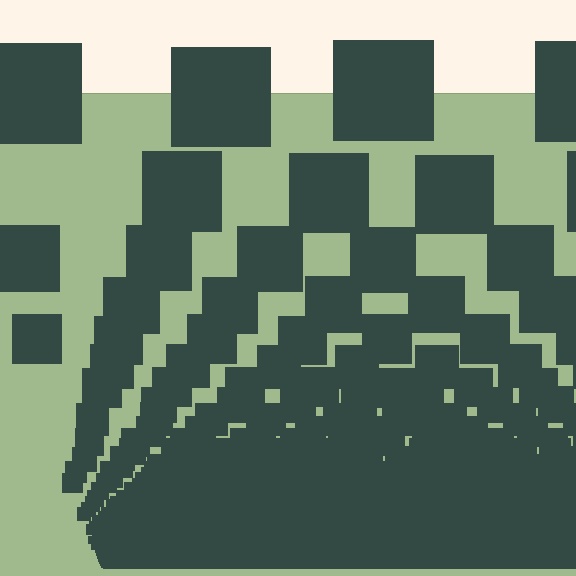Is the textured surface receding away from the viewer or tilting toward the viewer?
The surface appears to tilt toward the viewer. Texture elements get larger and sparser toward the top.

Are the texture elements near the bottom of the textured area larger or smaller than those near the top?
Smaller. The gradient is inverted — elements near the bottom are smaller and denser.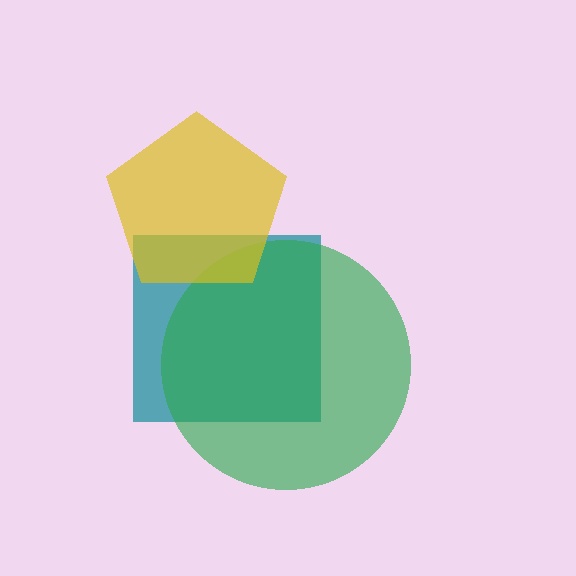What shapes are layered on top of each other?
The layered shapes are: a teal square, a green circle, a yellow pentagon.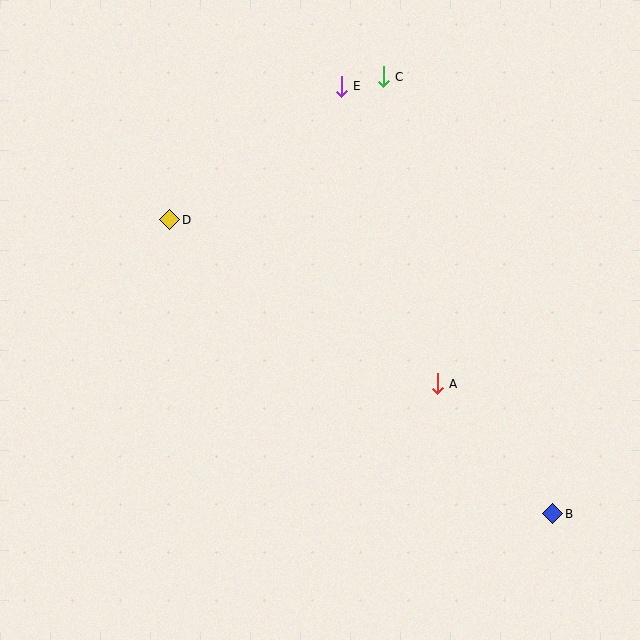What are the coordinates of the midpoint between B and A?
The midpoint between B and A is at (495, 449).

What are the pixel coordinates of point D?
Point D is at (170, 220).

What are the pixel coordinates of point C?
Point C is at (383, 77).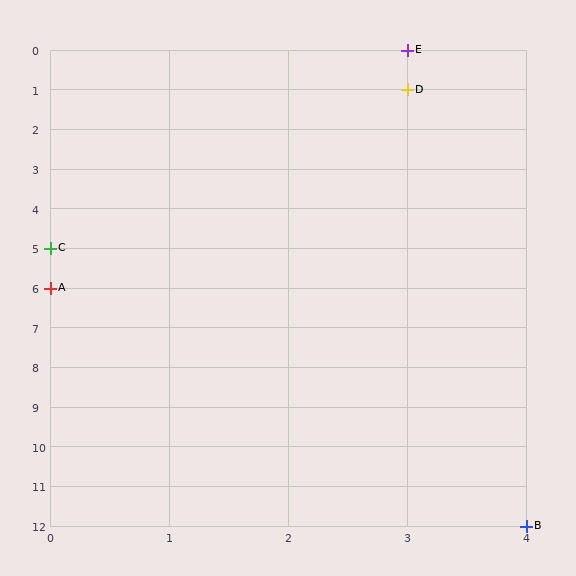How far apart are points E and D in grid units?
Points E and D are 1 row apart.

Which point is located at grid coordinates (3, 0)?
Point E is at (3, 0).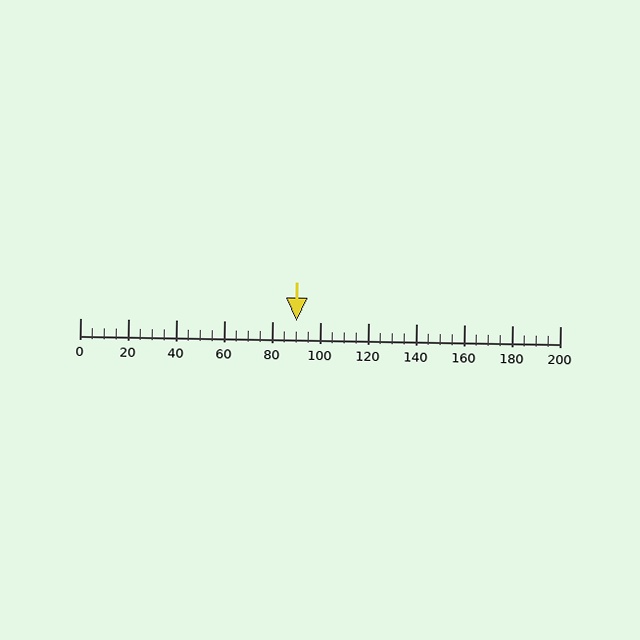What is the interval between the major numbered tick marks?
The major tick marks are spaced 20 units apart.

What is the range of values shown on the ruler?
The ruler shows values from 0 to 200.